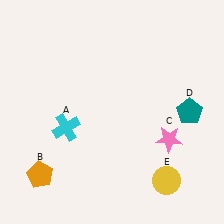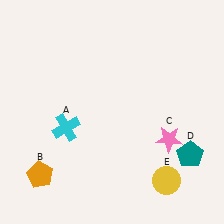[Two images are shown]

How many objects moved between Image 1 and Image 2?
1 object moved between the two images.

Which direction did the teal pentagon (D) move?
The teal pentagon (D) moved down.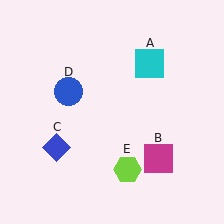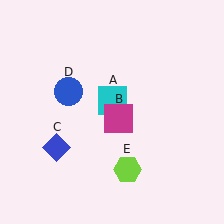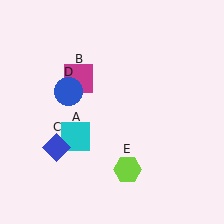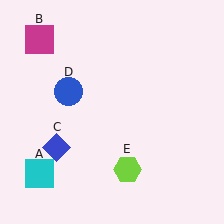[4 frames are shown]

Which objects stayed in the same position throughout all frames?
Blue diamond (object C) and blue circle (object D) and lime hexagon (object E) remained stationary.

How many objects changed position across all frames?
2 objects changed position: cyan square (object A), magenta square (object B).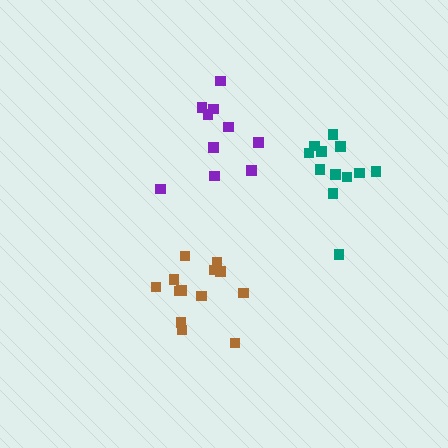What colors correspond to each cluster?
The clusters are colored: teal, purple, brown.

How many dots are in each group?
Group 1: 12 dots, Group 2: 10 dots, Group 3: 13 dots (35 total).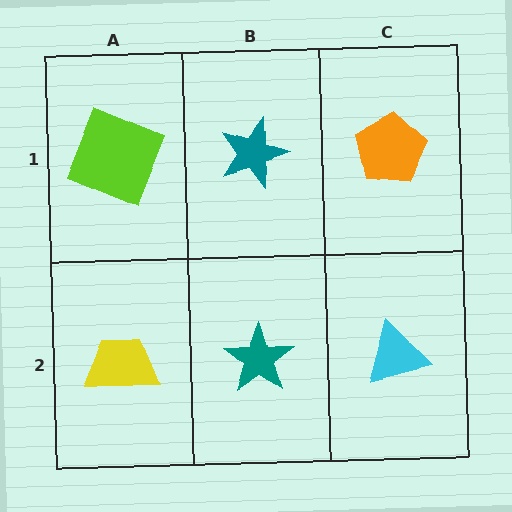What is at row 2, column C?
A cyan triangle.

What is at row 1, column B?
A teal star.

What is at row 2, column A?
A yellow trapezoid.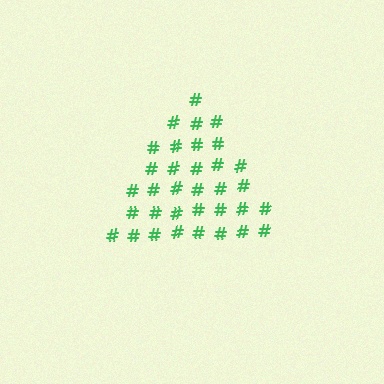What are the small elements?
The small elements are hash symbols.